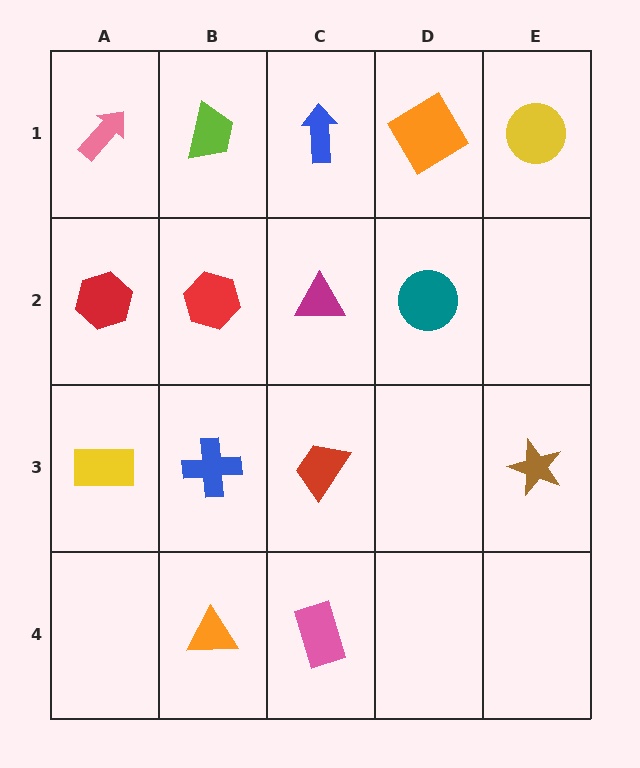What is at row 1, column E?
A yellow circle.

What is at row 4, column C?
A pink rectangle.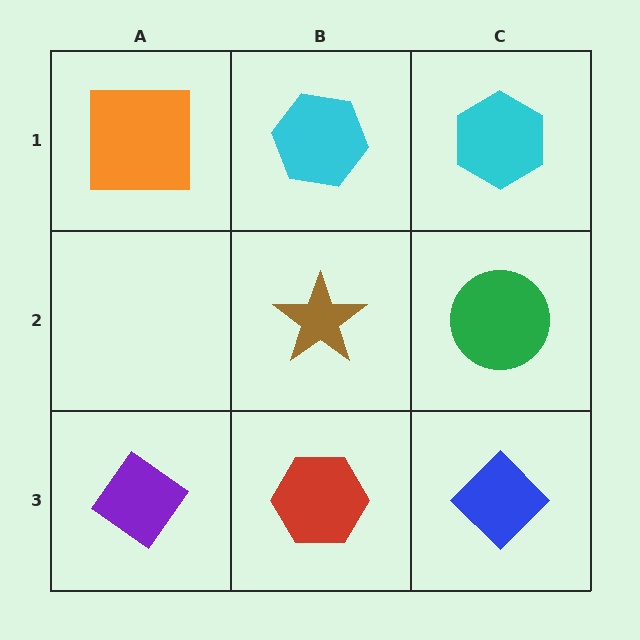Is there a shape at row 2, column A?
No, that cell is empty.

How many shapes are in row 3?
3 shapes.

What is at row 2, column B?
A brown star.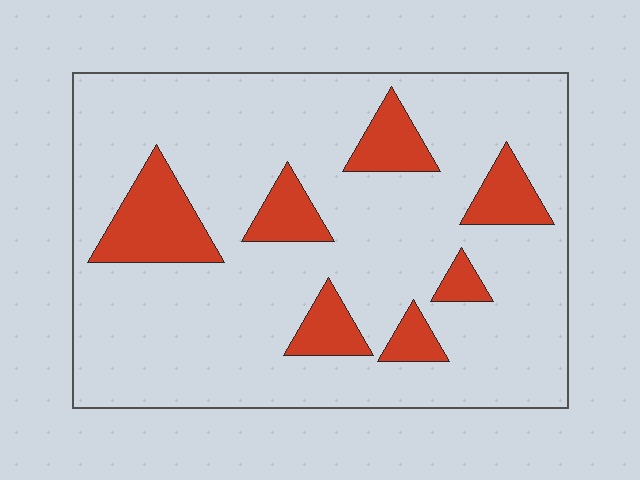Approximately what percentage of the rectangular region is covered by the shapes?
Approximately 15%.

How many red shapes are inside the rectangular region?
7.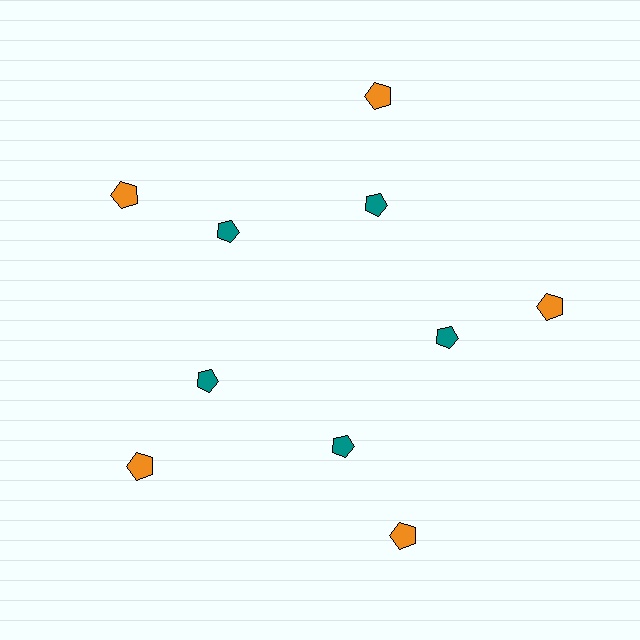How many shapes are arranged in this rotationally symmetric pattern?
There are 10 shapes, arranged in 5 groups of 2.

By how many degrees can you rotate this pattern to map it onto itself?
The pattern maps onto itself every 72 degrees of rotation.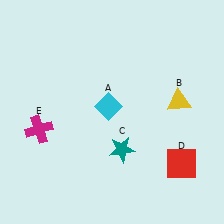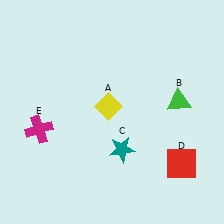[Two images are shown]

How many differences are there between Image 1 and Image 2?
There are 2 differences between the two images.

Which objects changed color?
A changed from cyan to yellow. B changed from yellow to green.